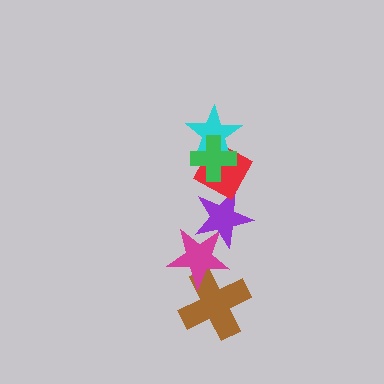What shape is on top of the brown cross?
The magenta star is on top of the brown cross.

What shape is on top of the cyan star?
The green cross is on top of the cyan star.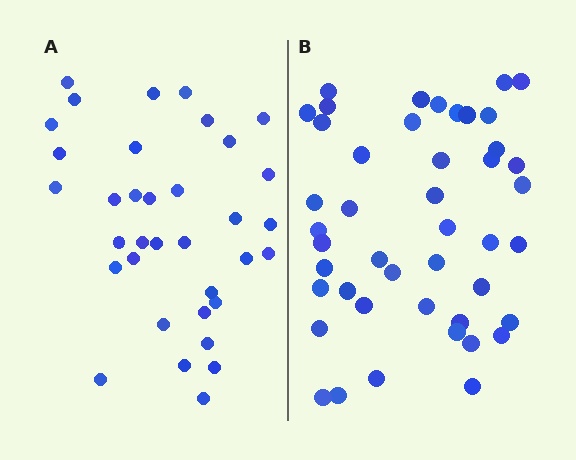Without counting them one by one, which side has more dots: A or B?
Region B (the right region) has more dots.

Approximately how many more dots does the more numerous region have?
Region B has roughly 10 or so more dots than region A.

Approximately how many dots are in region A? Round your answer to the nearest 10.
About 40 dots. (The exact count is 35, which rounds to 40.)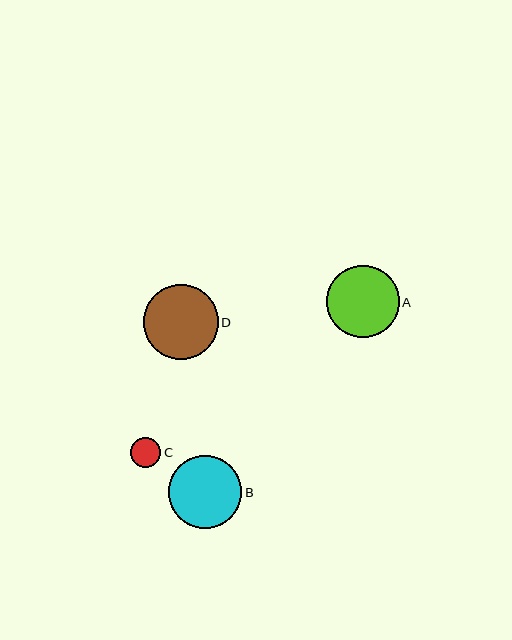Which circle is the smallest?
Circle C is the smallest with a size of approximately 30 pixels.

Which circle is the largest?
Circle D is the largest with a size of approximately 75 pixels.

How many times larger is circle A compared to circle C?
Circle A is approximately 2.4 times the size of circle C.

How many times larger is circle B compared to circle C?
Circle B is approximately 2.4 times the size of circle C.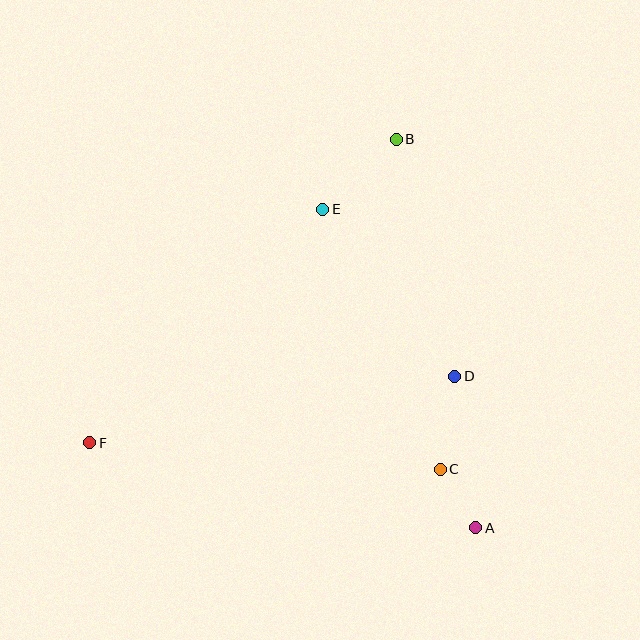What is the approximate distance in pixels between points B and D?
The distance between B and D is approximately 244 pixels.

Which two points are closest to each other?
Points A and C are closest to each other.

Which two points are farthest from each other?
Points B and F are farthest from each other.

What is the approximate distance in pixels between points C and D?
The distance between C and D is approximately 94 pixels.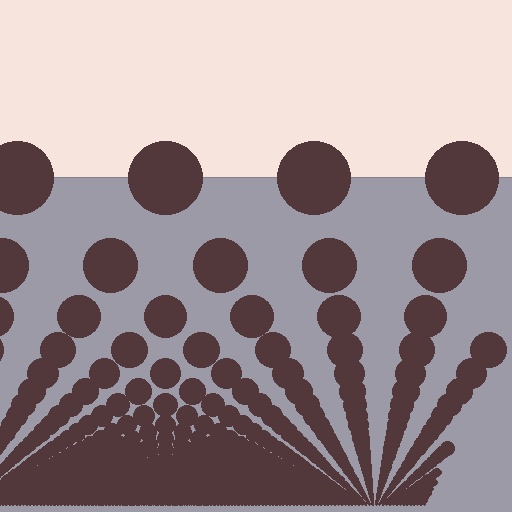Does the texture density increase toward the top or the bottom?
Density increases toward the bottom.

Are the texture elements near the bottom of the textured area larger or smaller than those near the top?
Smaller. The gradient is inverted — elements near the bottom are smaller and denser.